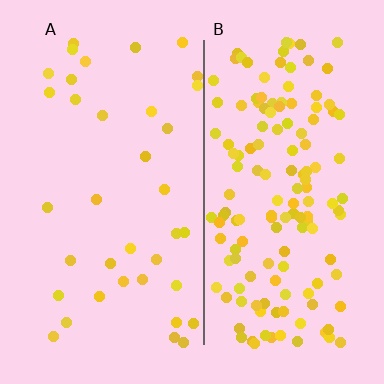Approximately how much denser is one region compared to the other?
Approximately 4.0× — region B over region A.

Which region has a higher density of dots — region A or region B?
B (the right).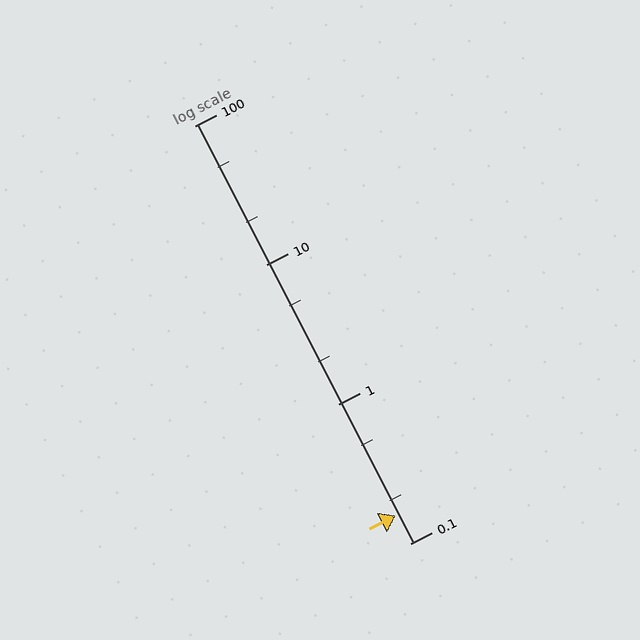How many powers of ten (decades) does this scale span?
The scale spans 3 decades, from 0.1 to 100.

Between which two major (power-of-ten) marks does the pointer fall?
The pointer is between 0.1 and 1.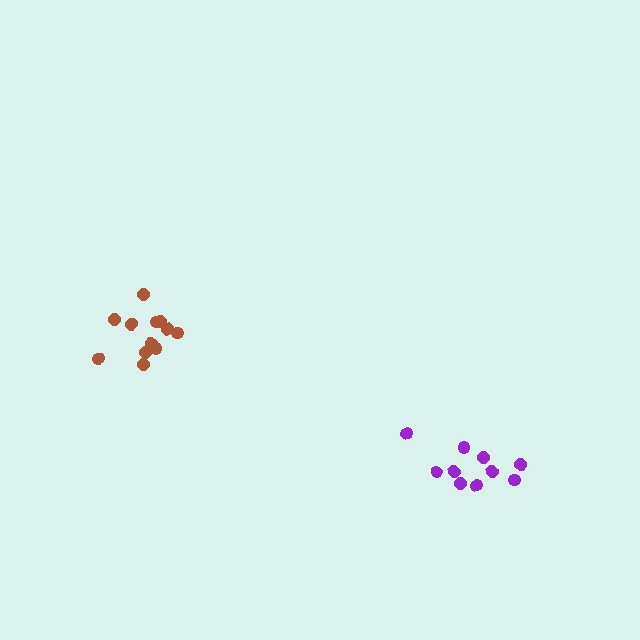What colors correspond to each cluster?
The clusters are colored: purple, brown.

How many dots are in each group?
Group 1: 10 dots, Group 2: 12 dots (22 total).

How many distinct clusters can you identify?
There are 2 distinct clusters.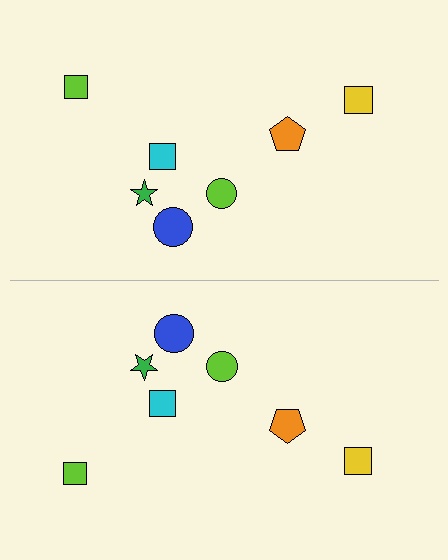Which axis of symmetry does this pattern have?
The pattern has a horizontal axis of symmetry running through the center of the image.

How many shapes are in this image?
There are 14 shapes in this image.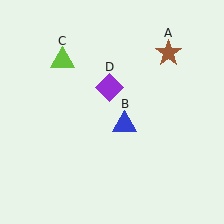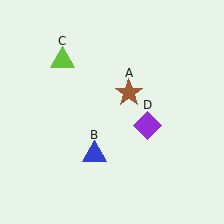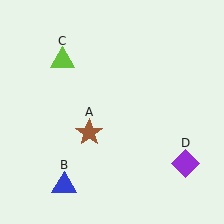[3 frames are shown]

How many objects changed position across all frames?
3 objects changed position: brown star (object A), blue triangle (object B), purple diamond (object D).